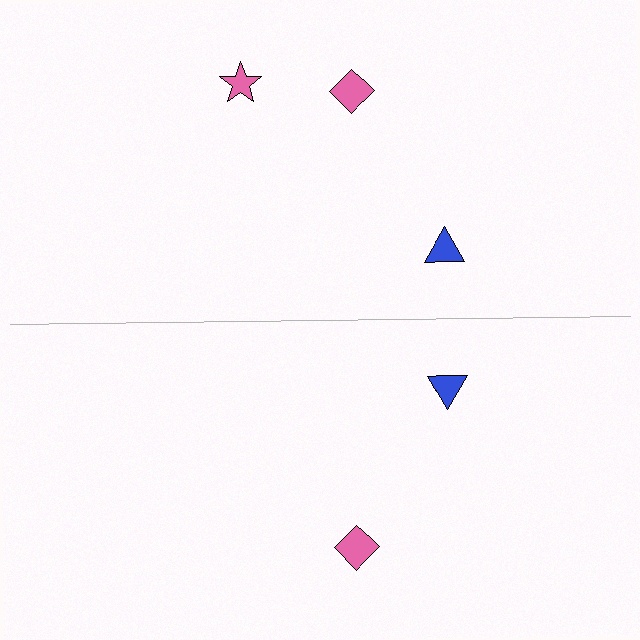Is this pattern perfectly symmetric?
No, the pattern is not perfectly symmetric. A pink star is missing from the bottom side.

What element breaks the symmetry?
A pink star is missing from the bottom side.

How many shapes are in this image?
There are 5 shapes in this image.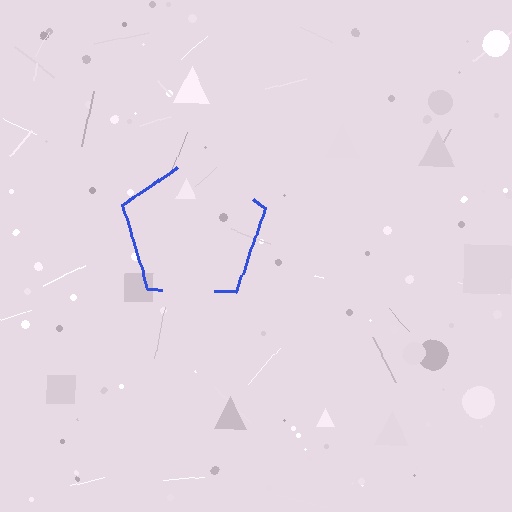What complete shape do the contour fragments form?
The contour fragments form a pentagon.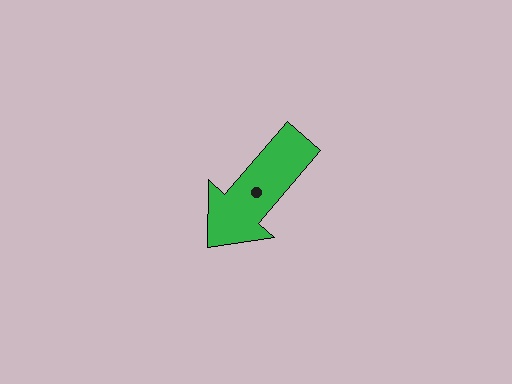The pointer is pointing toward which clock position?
Roughly 7 o'clock.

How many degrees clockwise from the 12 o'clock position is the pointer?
Approximately 221 degrees.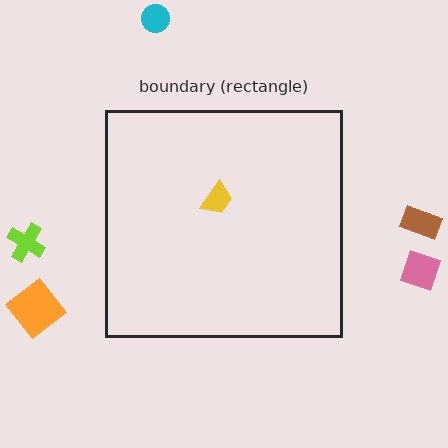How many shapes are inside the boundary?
1 inside, 5 outside.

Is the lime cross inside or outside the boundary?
Outside.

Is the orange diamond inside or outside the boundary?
Outside.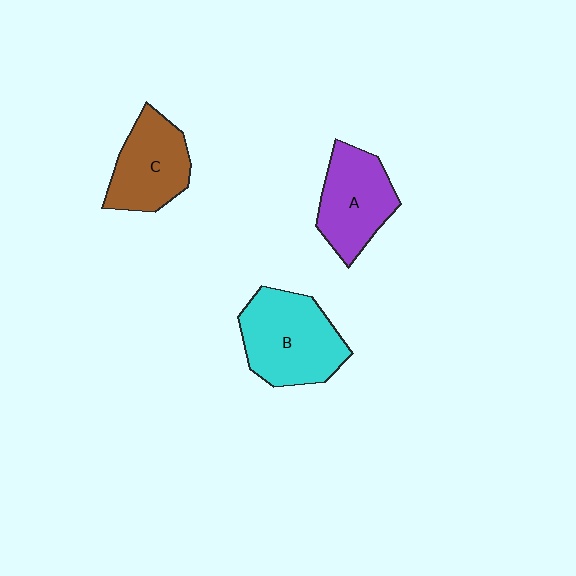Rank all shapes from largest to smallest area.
From largest to smallest: B (cyan), A (purple), C (brown).